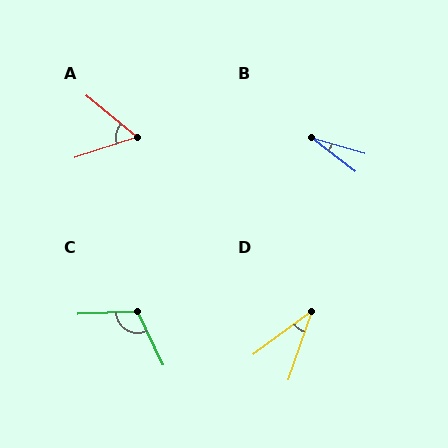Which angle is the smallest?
B, at approximately 22 degrees.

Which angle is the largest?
C, at approximately 114 degrees.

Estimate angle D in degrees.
Approximately 34 degrees.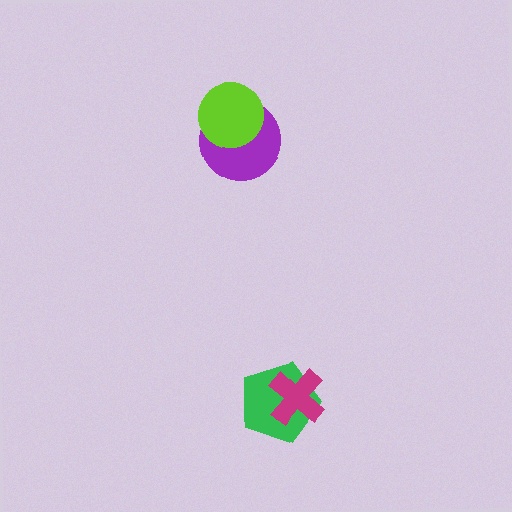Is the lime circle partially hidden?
No, no other shape covers it.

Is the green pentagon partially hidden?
Yes, it is partially covered by another shape.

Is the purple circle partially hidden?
Yes, it is partially covered by another shape.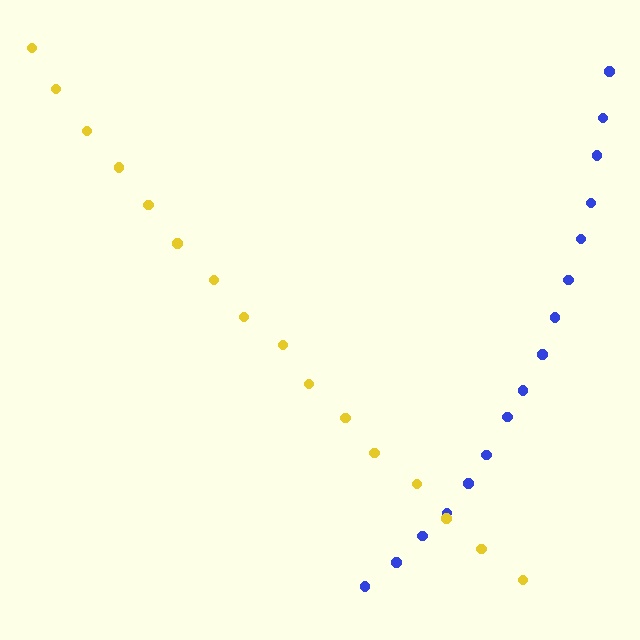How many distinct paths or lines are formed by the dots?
There are 2 distinct paths.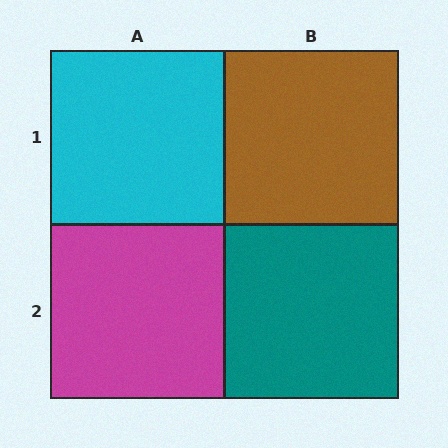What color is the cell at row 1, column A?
Cyan.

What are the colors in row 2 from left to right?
Magenta, teal.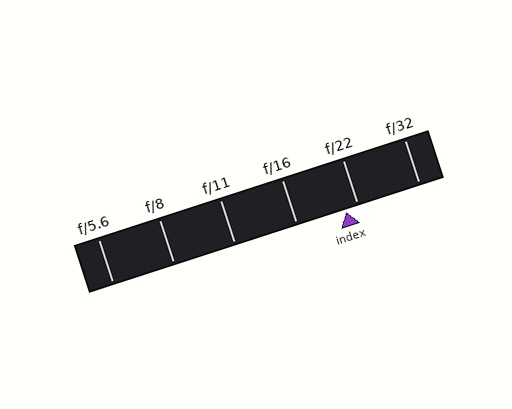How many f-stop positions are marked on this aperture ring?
There are 6 f-stop positions marked.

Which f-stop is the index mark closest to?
The index mark is closest to f/22.